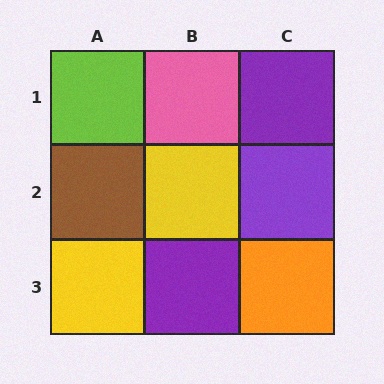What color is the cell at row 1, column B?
Pink.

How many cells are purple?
3 cells are purple.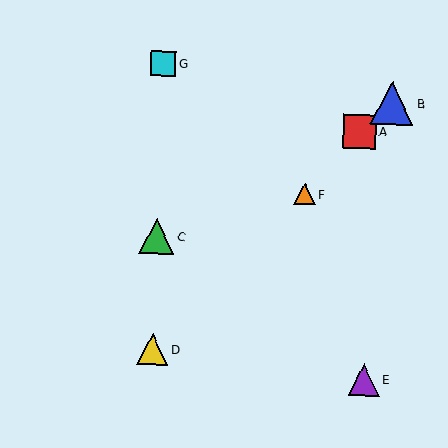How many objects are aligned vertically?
3 objects (C, D, G) are aligned vertically.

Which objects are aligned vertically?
Objects C, D, G are aligned vertically.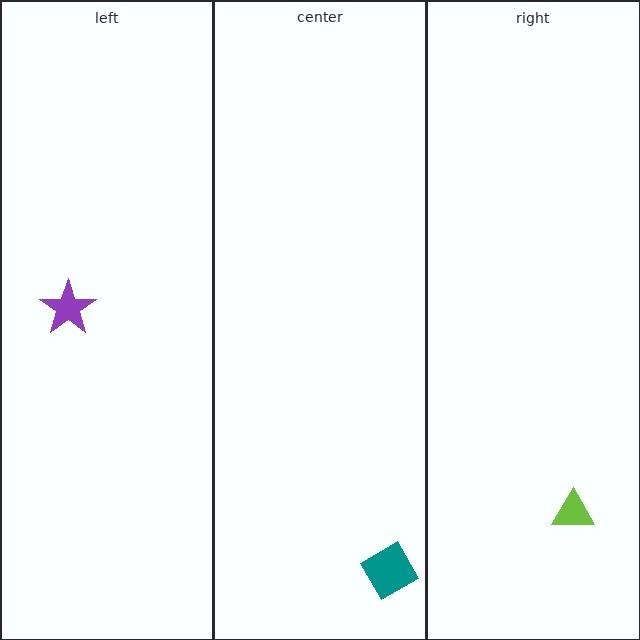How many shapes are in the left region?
1.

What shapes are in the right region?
The lime triangle.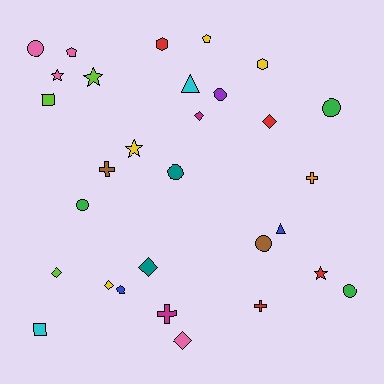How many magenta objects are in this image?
There are 2 magenta objects.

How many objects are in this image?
There are 30 objects.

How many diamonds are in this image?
There are 6 diamonds.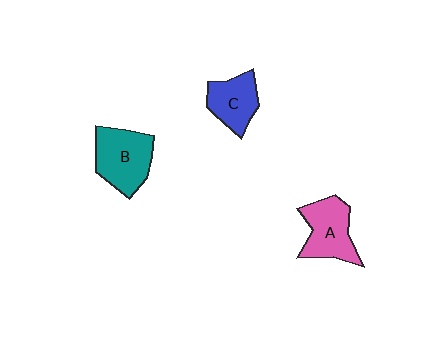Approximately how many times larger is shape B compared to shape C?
Approximately 1.4 times.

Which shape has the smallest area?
Shape C (blue).